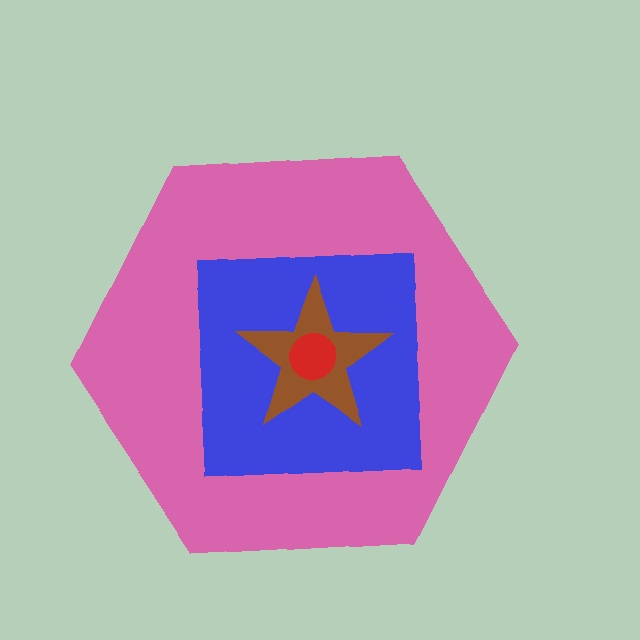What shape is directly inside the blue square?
The brown star.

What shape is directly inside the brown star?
The red circle.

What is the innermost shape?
The red circle.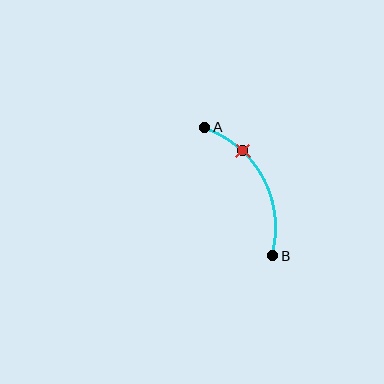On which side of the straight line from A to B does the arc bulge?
The arc bulges to the right of the straight line connecting A and B.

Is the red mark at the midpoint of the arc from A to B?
No. The red mark lies on the arc but is closer to endpoint A. The arc midpoint would be at the point on the curve equidistant along the arc from both A and B.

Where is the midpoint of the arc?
The arc midpoint is the point on the curve farthest from the straight line joining A and B. It sits to the right of that line.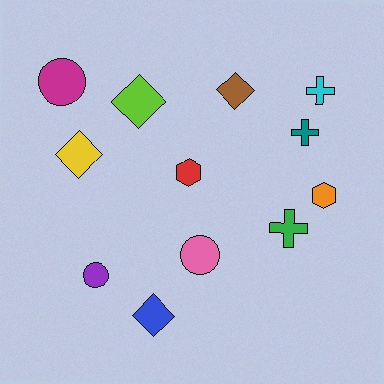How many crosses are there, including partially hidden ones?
There are 3 crosses.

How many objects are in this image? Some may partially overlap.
There are 12 objects.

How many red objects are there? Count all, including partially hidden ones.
There is 1 red object.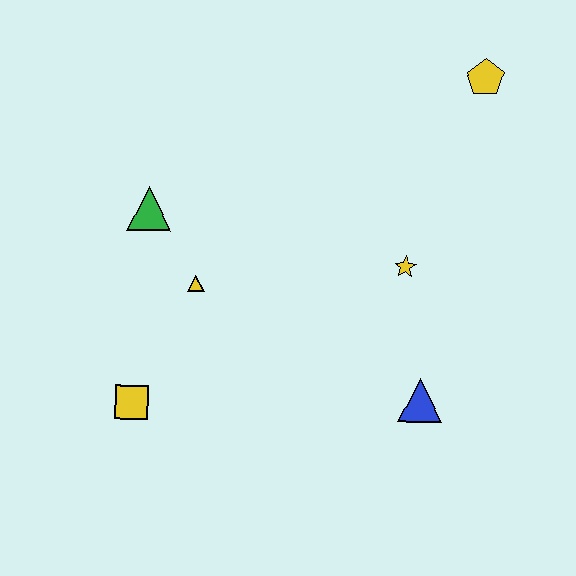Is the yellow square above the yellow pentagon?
No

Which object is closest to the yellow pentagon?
The yellow star is closest to the yellow pentagon.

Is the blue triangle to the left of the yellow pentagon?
Yes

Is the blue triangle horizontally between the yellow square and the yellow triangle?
No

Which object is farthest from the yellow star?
The yellow square is farthest from the yellow star.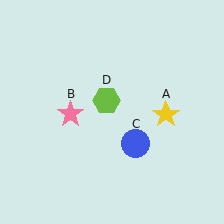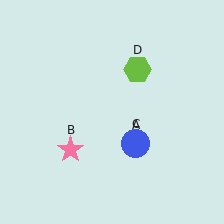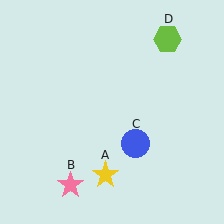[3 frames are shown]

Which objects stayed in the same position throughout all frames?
Blue circle (object C) remained stationary.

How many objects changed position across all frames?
3 objects changed position: yellow star (object A), pink star (object B), lime hexagon (object D).